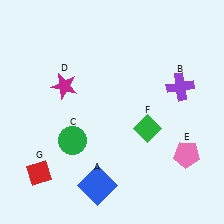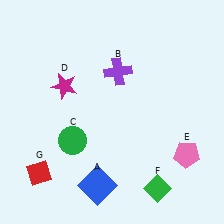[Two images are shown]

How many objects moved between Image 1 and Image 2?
2 objects moved between the two images.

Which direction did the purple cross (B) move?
The purple cross (B) moved left.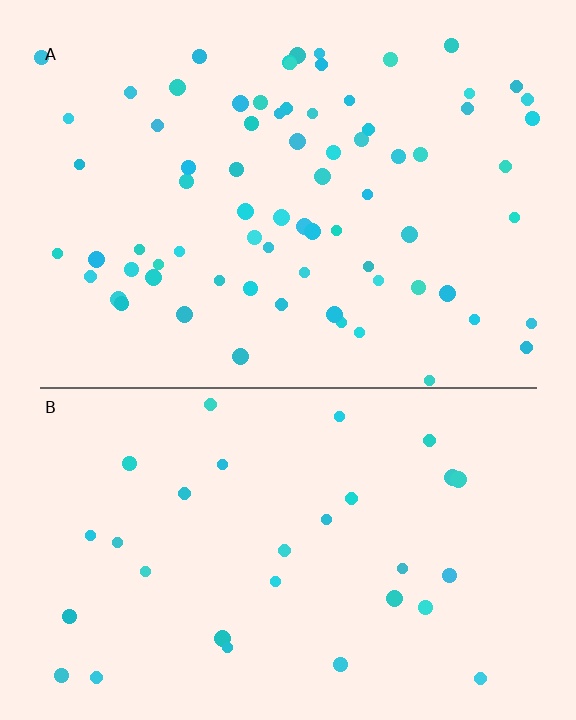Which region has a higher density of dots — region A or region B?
A (the top).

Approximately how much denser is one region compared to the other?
Approximately 2.4× — region A over region B.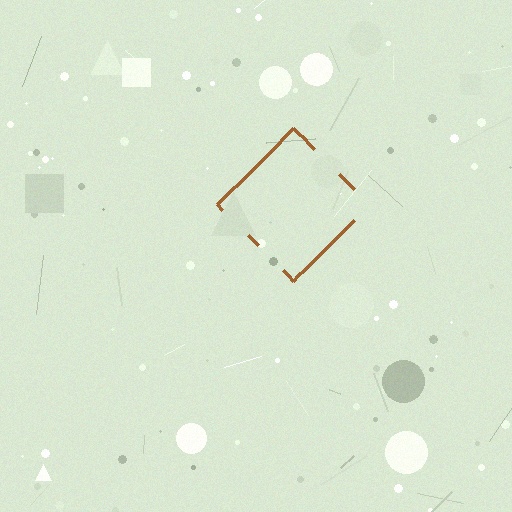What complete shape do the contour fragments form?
The contour fragments form a diamond.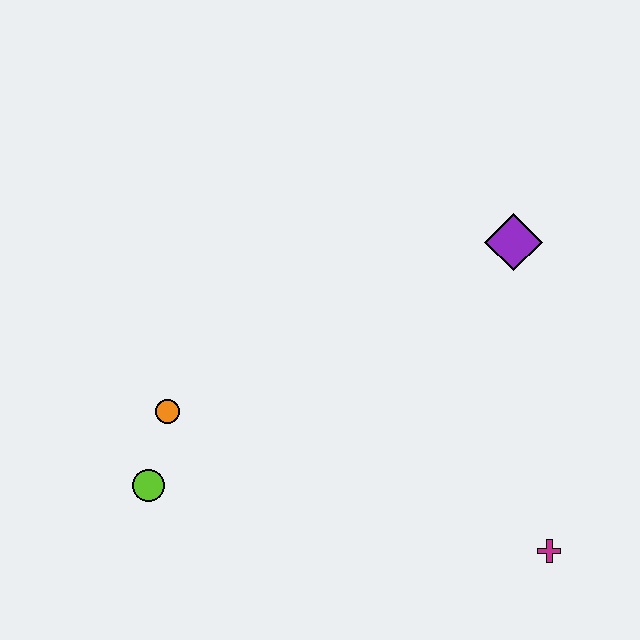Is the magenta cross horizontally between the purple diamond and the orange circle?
No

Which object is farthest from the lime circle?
The purple diamond is farthest from the lime circle.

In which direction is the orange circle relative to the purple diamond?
The orange circle is to the left of the purple diamond.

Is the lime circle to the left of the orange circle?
Yes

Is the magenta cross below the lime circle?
Yes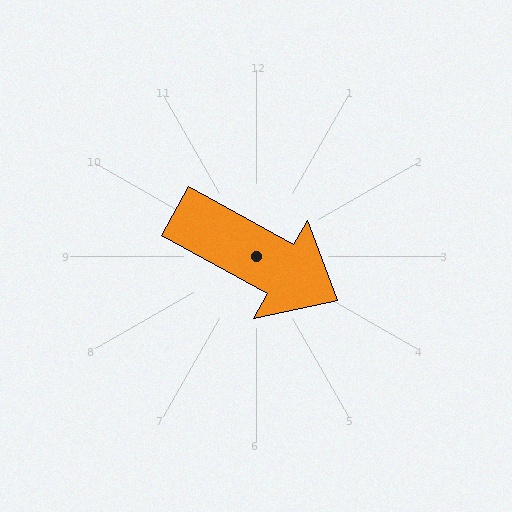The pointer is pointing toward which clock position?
Roughly 4 o'clock.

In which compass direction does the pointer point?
Southeast.